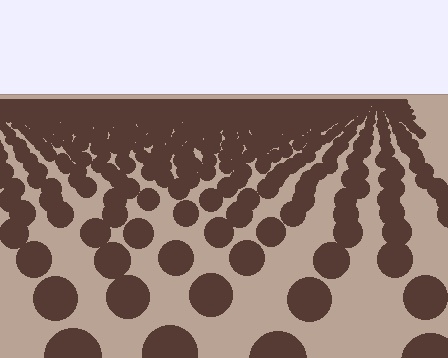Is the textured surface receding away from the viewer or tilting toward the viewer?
The surface is receding away from the viewer. Texture elements get smaller and denser toward the top.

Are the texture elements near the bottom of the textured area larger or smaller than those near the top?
Larger. Near the bottom, elements are closer to the viewer and appear at a bigger on-screen size.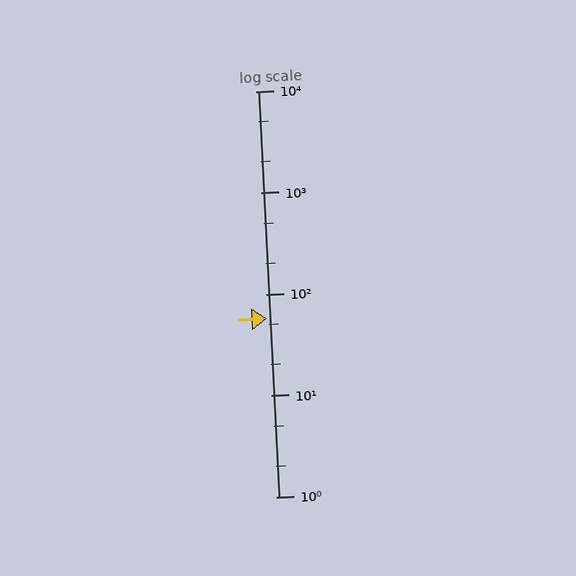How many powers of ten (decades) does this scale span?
The scale spans 4 decades, from 1 to 10000.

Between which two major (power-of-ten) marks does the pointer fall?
The pointer is between 10 and 100.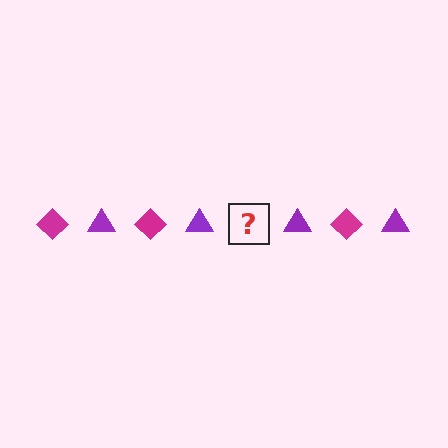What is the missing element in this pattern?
The missing element is a magenta diamond.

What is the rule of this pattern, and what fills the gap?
The rule is that the pattern alternates between magenta diamond and purple triangle. The gap should be filled with a magenta diamond.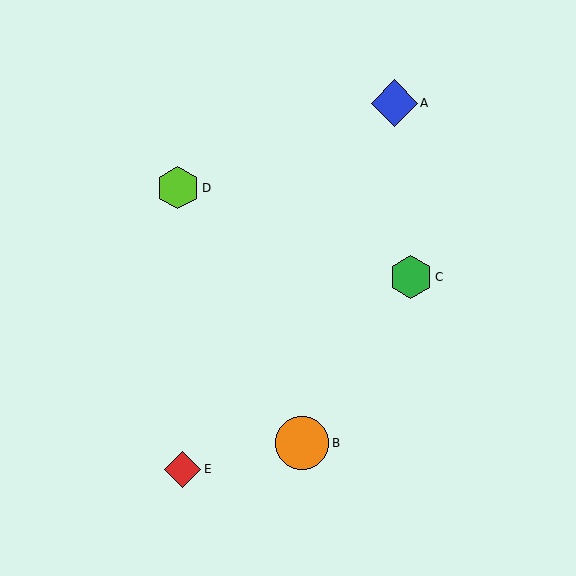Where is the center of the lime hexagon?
The center of the lime hexagon is at (178, 188).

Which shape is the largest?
The orange circle (labeled B) is the largest.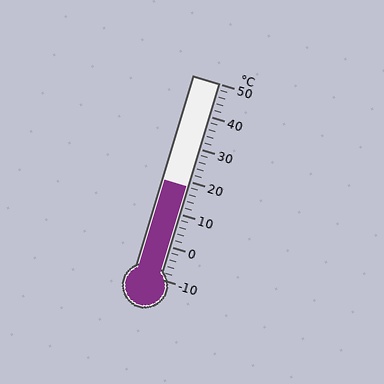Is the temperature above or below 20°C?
The temperature is below 20°C.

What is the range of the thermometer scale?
The thermometer scale ranges from -10°C to 50°C.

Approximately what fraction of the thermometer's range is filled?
The thermometer is filled to approximately 45% of its range.